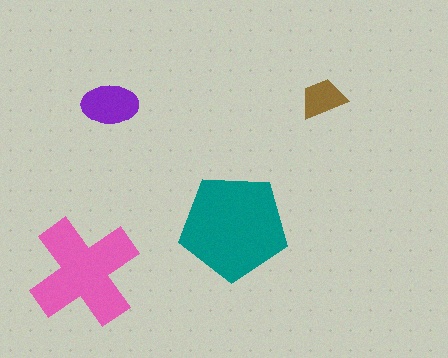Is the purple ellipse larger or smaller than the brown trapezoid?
Larger.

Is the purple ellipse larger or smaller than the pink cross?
Smaller.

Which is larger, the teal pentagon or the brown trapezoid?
The teal pentagon.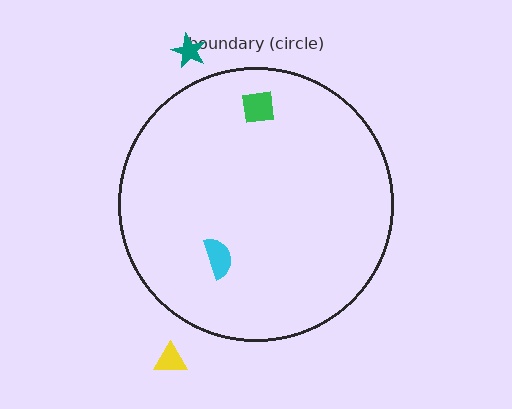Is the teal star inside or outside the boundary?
Outside.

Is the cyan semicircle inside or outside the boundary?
Inside.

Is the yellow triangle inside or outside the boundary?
Outside.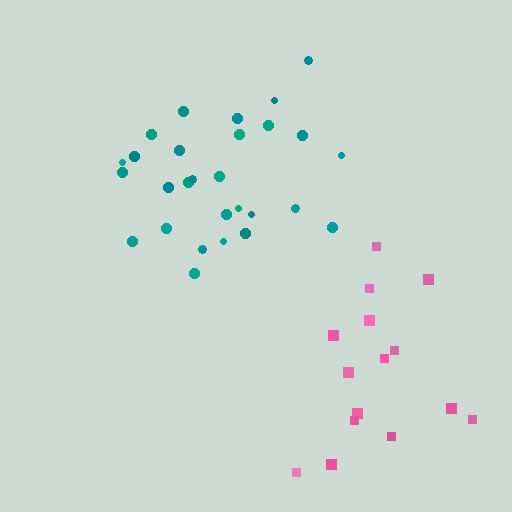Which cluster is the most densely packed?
Teal.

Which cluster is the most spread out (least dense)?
Pink.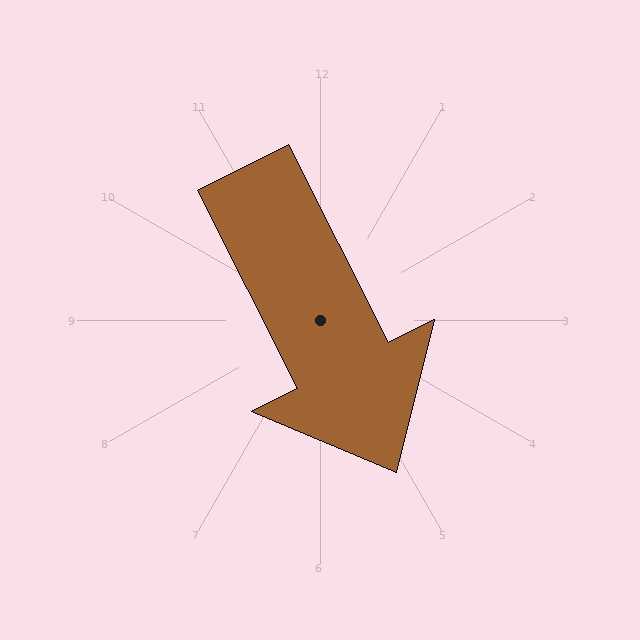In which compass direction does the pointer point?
Southeast.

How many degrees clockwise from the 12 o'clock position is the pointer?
Approximately 153 degrees.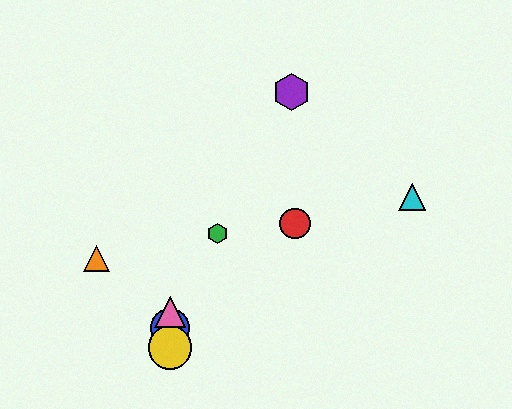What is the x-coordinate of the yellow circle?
The yellow circle is at x≈170.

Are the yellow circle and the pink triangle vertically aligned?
Yes, both are at x≈170.